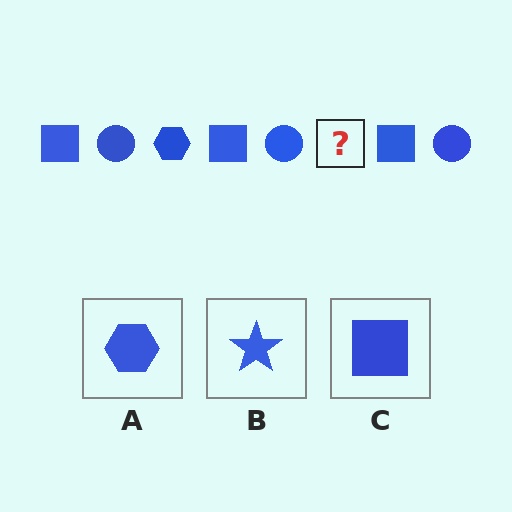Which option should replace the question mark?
Option A.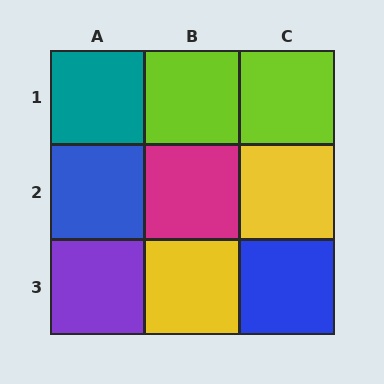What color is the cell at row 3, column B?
Yellow.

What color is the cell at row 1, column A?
Teal.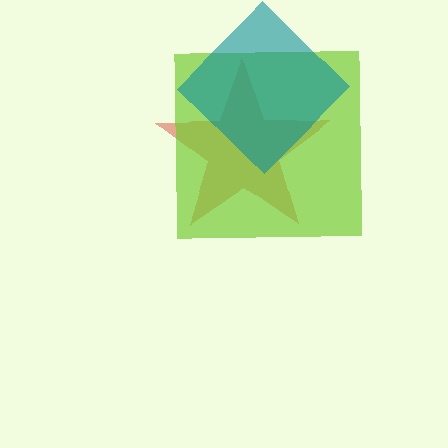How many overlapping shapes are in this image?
There are 3 overlapping shapes in the image.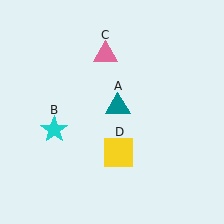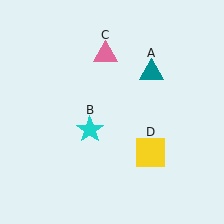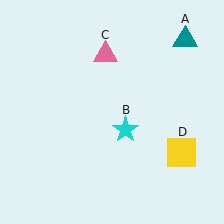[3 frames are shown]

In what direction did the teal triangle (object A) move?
The teal triangle (object A) moved up and to the right.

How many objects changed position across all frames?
3 objects changed position: teal triangle (object A), cyan star (object B), yellow square (object D).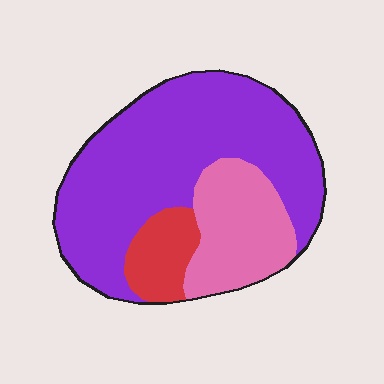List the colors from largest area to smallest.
From largest to smallest: purple, pink, red.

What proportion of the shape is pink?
Pink takes up about one quarter (1/4) of the shape.